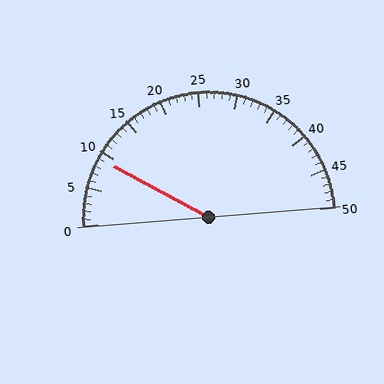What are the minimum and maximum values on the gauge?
The gauge ranges from 0 to 50.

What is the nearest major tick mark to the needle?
The nearest major tick mark is 10.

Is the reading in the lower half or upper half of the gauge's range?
The reading is in the lower half of the range (0 to 50).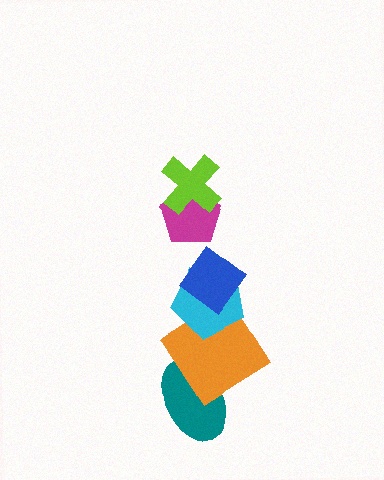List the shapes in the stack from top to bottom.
From top to bottom: the lime cross, the magenta pentagon, the blue diamond, the cyan pentagon, the orange diamond, the teal ellipse.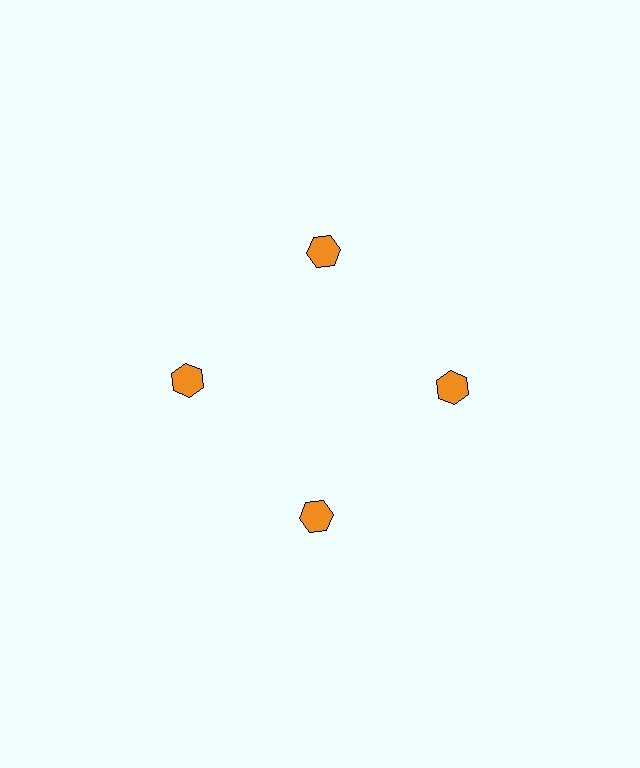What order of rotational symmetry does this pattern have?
This pattern has 4-fold rotational symmetry.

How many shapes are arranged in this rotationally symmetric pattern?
There are 4 shapes, arranged in 4 groups of 1.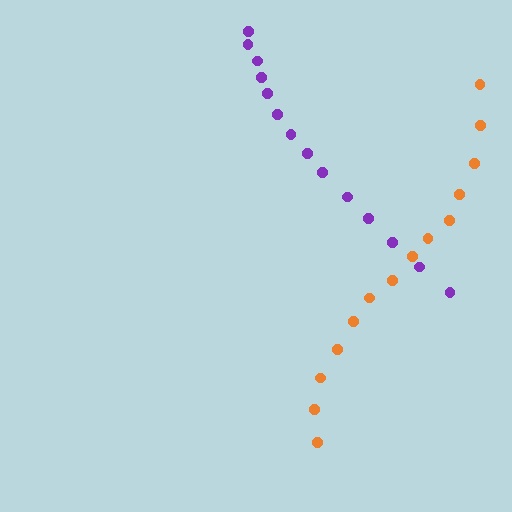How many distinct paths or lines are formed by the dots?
There are 2 distinct paths.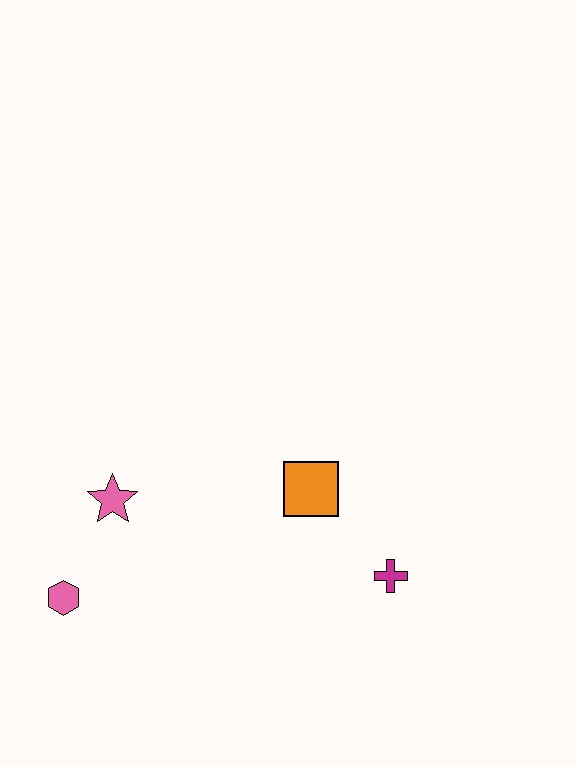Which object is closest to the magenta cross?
The orange square is closest to the magenta cross.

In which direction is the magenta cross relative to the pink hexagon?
The magenta cross is to the right of the pink hexagon.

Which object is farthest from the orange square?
The pink hexagon is farthest from the orange square.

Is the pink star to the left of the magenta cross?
Yes